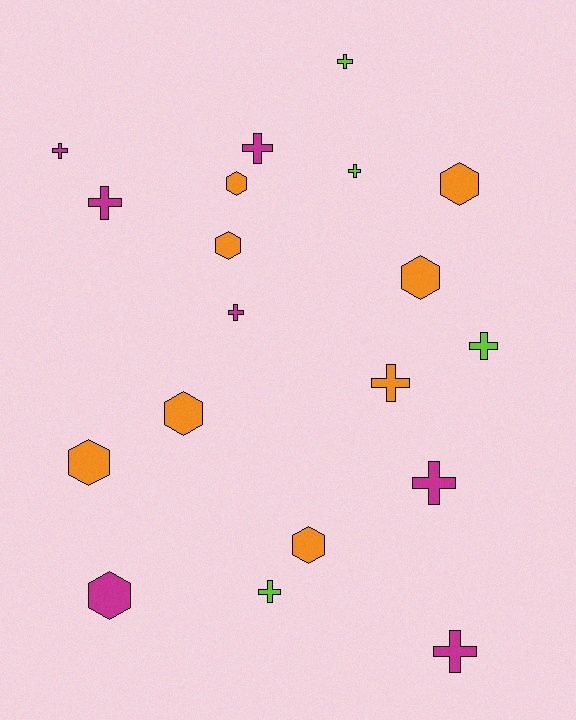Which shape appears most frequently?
Cross, with 11 objects.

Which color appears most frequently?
Orange, with 8 objects.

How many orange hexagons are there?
There are 7 orange hexagons.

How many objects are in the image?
There are 19 objects.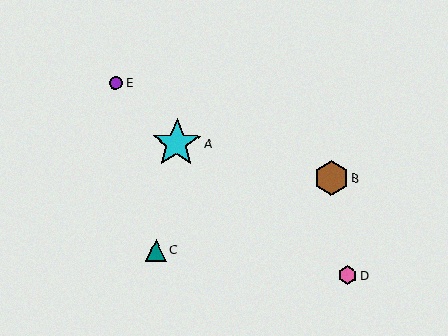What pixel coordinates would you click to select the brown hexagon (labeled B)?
Click at (331, 178) to select the brown hexagon B.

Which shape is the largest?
The cyan star (labeled A) is the largest.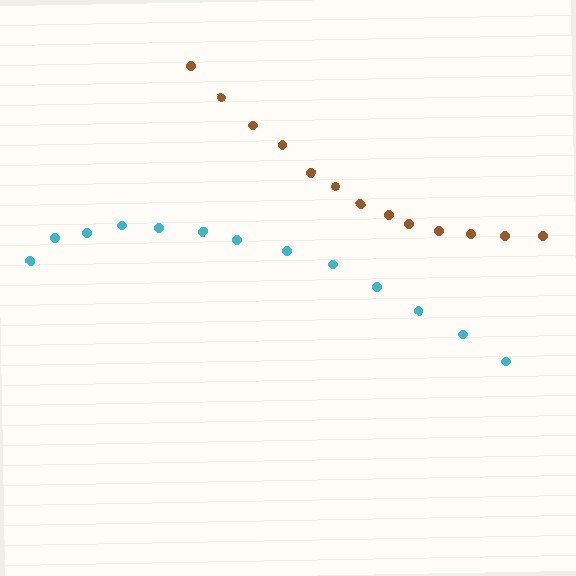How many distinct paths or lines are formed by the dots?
There are 2 distinct paths.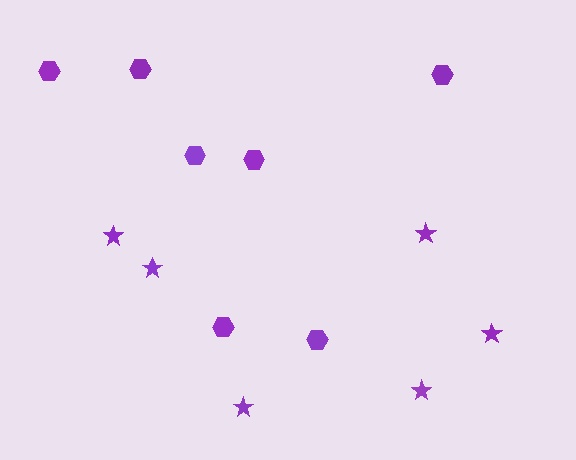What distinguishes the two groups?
There are 2 groups: one group of stars (6) and one group of hexagons (7).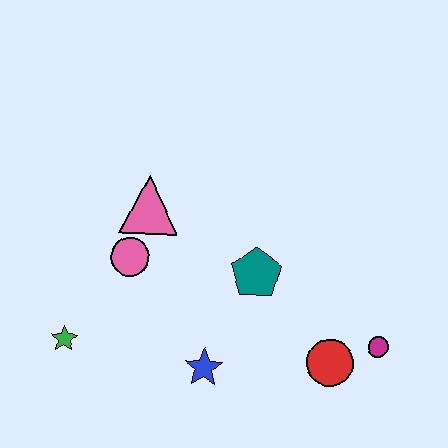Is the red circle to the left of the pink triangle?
No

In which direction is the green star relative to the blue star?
The green star is to the left of the blue star.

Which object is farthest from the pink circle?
The magenta circle is farthest from the pink circle.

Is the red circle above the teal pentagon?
No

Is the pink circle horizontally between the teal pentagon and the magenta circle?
No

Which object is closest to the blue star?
The teal pentagon is closest to the blue star.